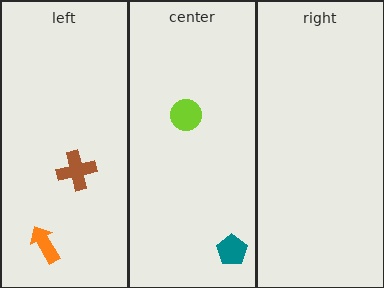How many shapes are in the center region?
2.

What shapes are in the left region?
The orange arrow, the brown cross.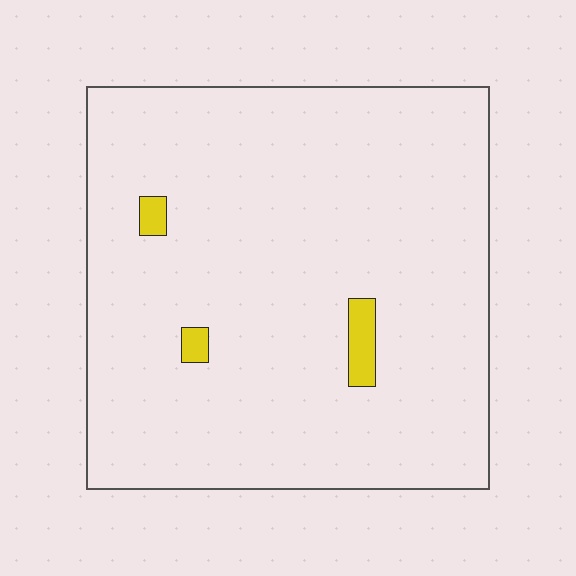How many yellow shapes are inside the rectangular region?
3.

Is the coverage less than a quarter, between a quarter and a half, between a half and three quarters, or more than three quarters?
Less than a quarter.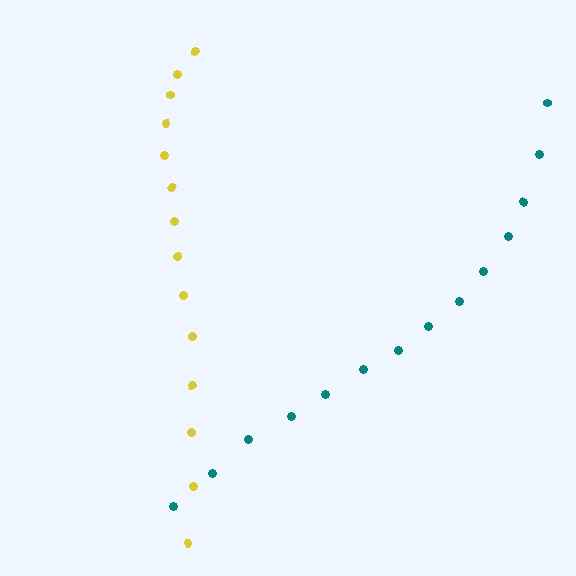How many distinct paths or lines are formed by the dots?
There are 2 distinct paths.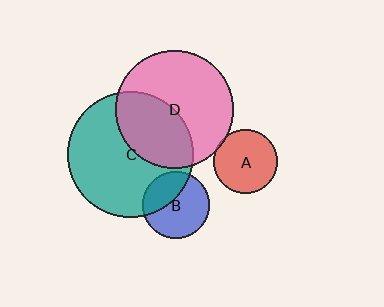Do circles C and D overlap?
Yes.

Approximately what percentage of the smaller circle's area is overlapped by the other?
Approximately 40%.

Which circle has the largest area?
Circle C (teal).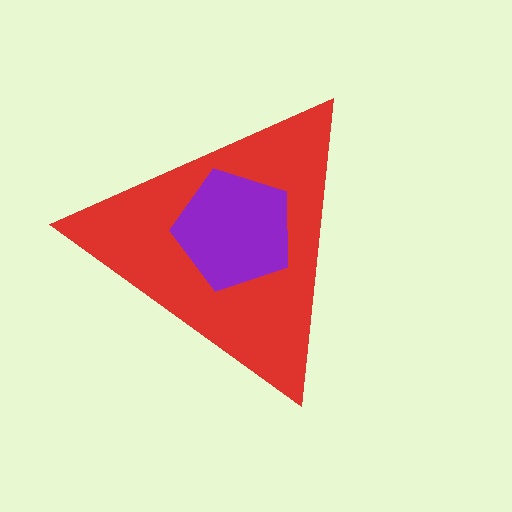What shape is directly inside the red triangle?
The purple pentagon.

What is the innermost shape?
The purple pentagon.